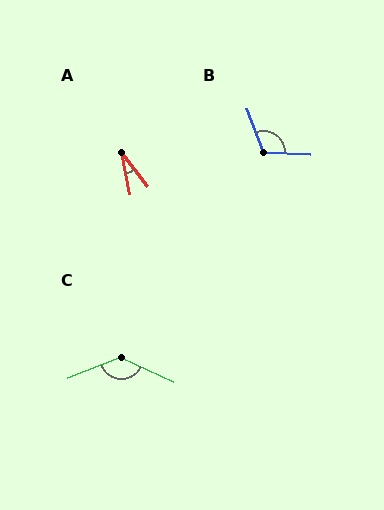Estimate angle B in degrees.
Approximately 113 degrees.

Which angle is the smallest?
A, at approximately 26 degrees.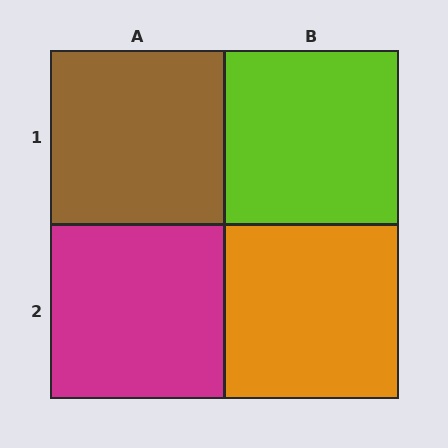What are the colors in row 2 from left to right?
Magenta, orange.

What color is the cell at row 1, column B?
Lime.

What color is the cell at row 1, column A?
Brown.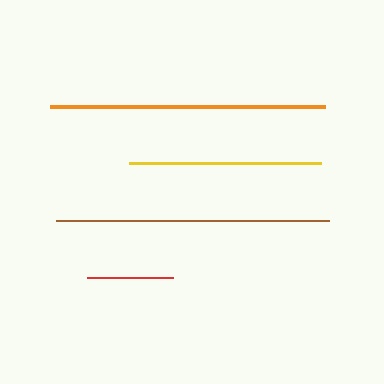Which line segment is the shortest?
The red line is the shortest at approximately 85 pixels.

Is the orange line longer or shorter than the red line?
The orange line is longer than the red line.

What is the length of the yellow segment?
The yellow segment is approximately 192 pixels long.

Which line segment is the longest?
The orange line is the longest at approximately 276 pixels.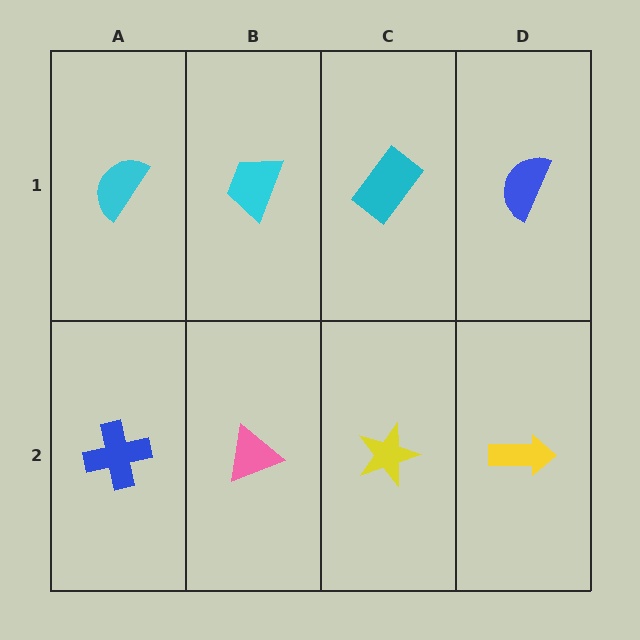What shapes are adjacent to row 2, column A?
A cyan semicircle (row 1, column A), a pink triangle (row 2, column B).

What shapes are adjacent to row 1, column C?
A yellow star (row 2, column C), a cyan trapezoid (row 1, column B), a blue semicircle (row 1, column D).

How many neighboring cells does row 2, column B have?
3.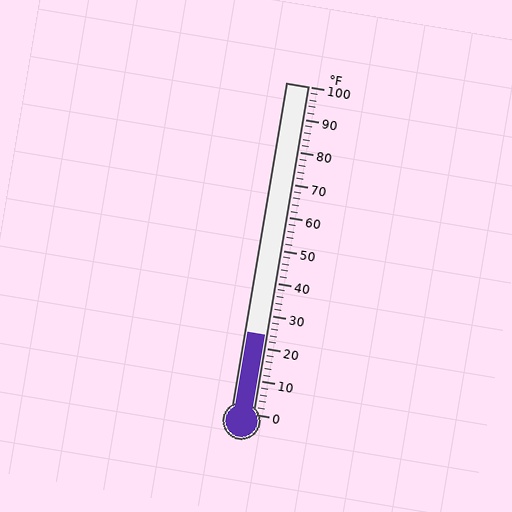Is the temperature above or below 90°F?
The temperature is below 90°F.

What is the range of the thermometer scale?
The thermometer scale ranges from 0°F to 100°F.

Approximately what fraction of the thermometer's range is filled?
The thermometer is filled to approximately 25% of its range.